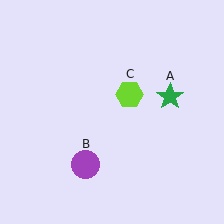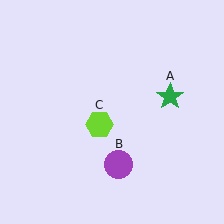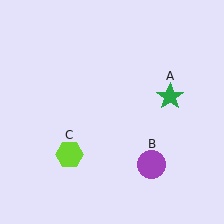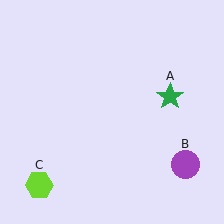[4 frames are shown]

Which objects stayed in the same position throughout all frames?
Green star (object A) remained stationary.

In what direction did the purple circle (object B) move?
The purple circle (object B) moved right.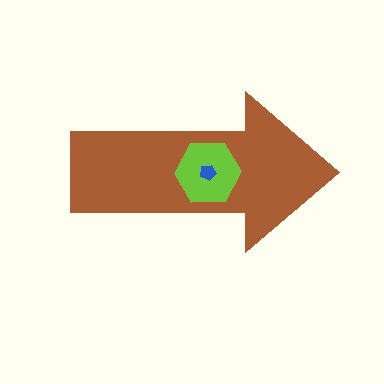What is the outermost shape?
The brown arrow.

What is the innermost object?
The blue pentagon.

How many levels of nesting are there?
3.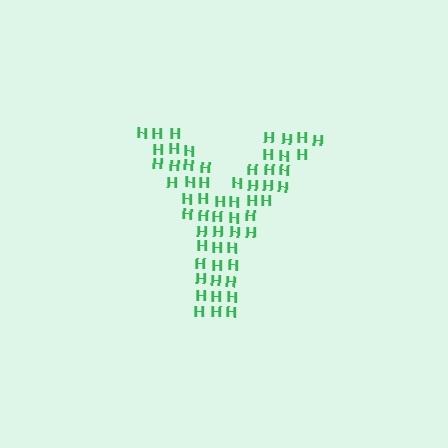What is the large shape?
The large shape is the letter Y.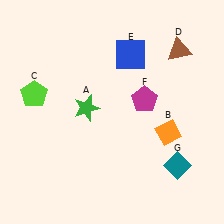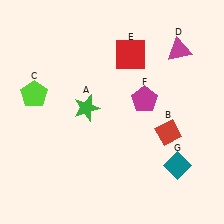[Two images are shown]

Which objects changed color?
B changed from orange to red. D changed from brown to magenta. E changed from blue to red.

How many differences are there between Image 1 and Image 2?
There are 3 differences between the two images.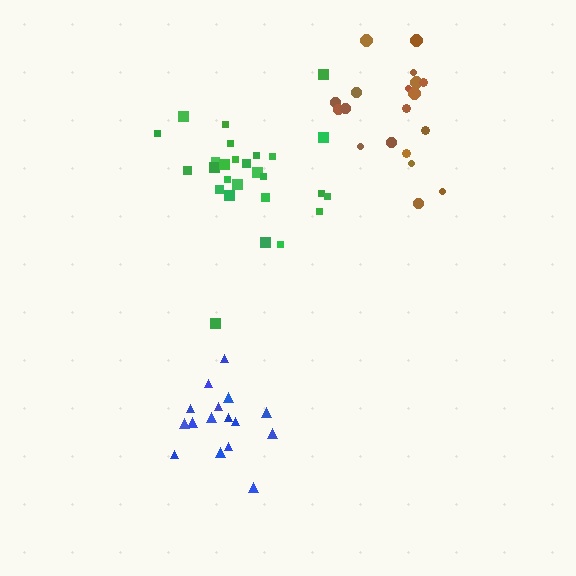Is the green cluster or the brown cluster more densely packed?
Green.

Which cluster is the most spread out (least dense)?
Brown.